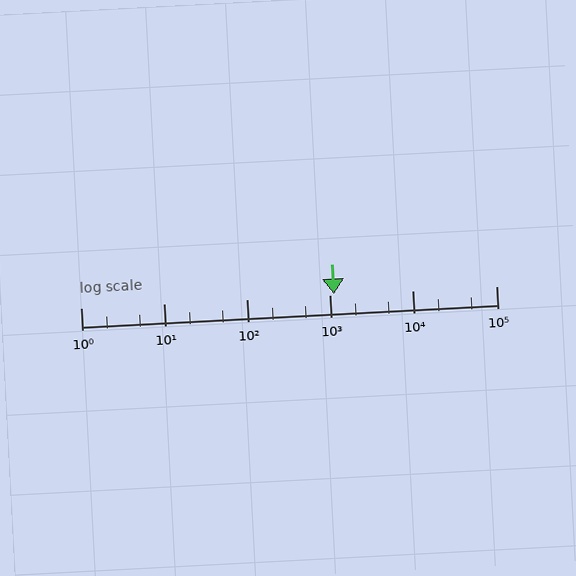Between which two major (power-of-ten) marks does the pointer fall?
The pointer is between 1000 and 10000.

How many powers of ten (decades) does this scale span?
The scale spans 5 decades, from 1 to 100000.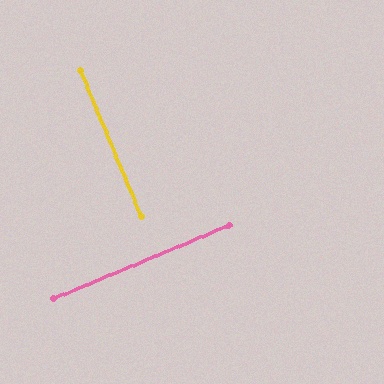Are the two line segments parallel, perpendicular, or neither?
Perpendicular — they meet at approximately 90°.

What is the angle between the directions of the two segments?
Approximately 90 degrees.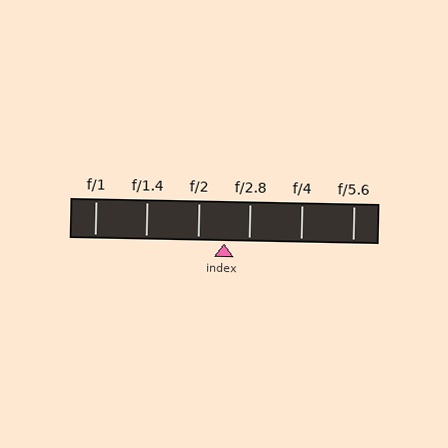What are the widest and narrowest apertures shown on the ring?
The widest aperture shown is f/1 and the narrowest is f/5.6.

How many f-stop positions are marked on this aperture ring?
There are 6 f-stop positions marked.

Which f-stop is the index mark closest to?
The index mark is closest to f/2.8.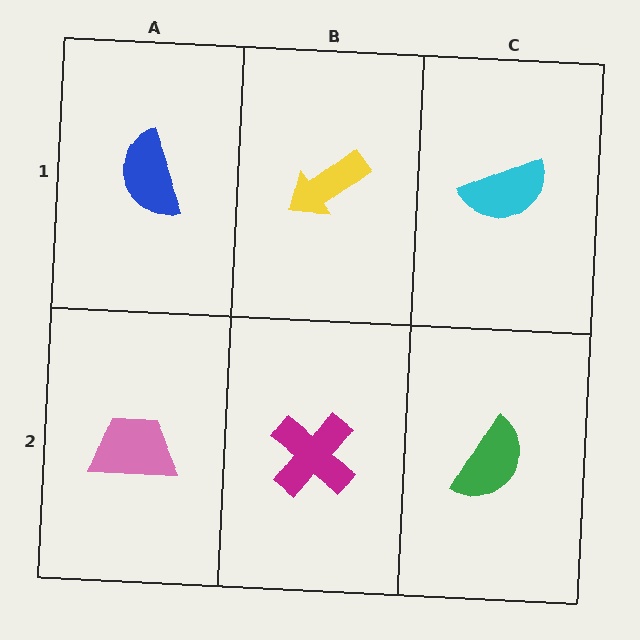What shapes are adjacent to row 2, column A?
A blue semicircle (row 1, column A), a magenta cross (row 2, column B).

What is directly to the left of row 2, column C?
A magenta cross.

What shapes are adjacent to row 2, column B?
A yellow arrow (row 1, column B), a pink trapezoid (row 2, column A), a green semicircle (row 2, column C).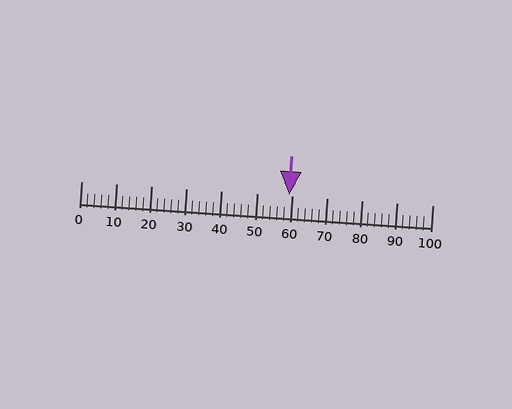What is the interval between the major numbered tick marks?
The major tick marks are spaced 10 units apart.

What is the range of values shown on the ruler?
The ruler shows values from 0 to 100.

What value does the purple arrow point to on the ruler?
The purple arrow points to approximately 59.